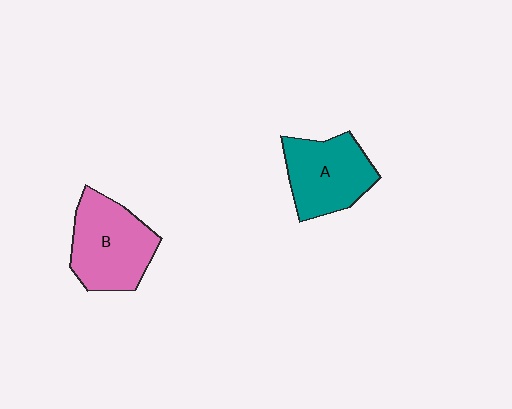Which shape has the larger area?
Shape B (pink).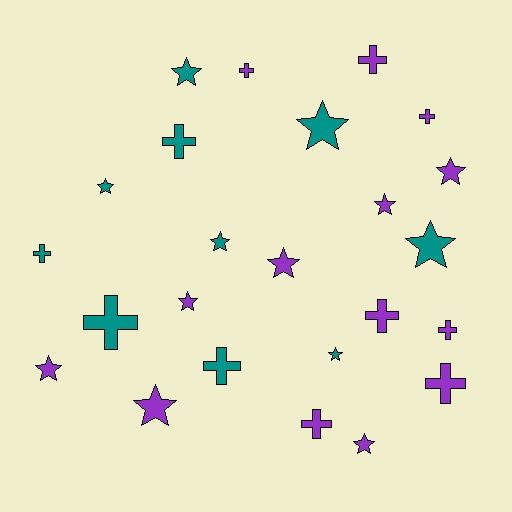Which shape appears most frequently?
Star, with 13 objects.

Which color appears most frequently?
Purple, with 14 objects.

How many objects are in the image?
There are 24 objects.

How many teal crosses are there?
There are 4 teal crosses.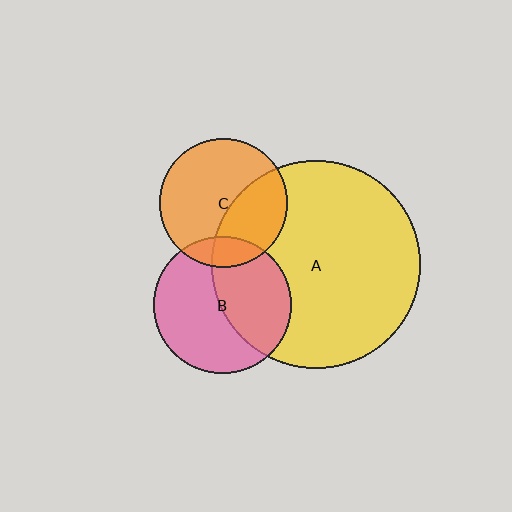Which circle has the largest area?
Circle A (yellow).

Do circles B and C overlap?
Yes.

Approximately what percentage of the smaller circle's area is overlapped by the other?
Approximately 15%.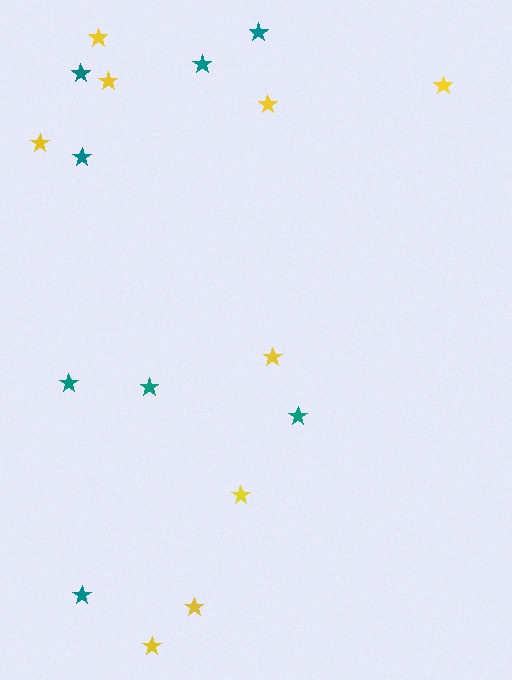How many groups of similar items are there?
There are 2 groups: one group of yellow stars (9) and one group of teal stars (8).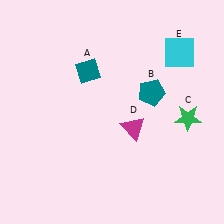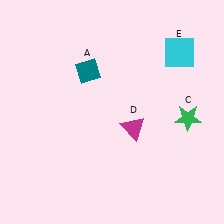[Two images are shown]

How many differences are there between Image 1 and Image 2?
There is 1 difference between the two images.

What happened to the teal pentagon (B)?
The teal pentagon (B) was removed in Image 2. It was in the top-right area of Image 1.